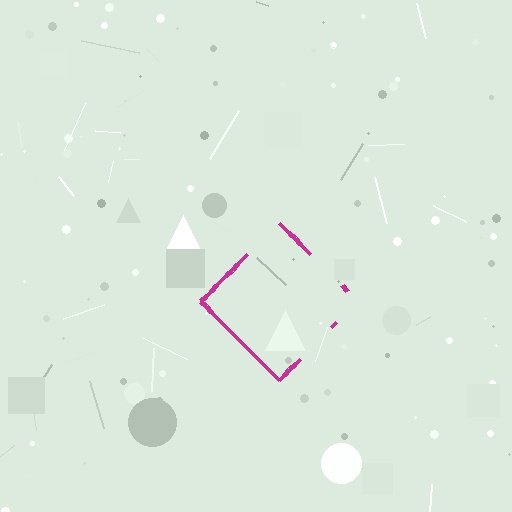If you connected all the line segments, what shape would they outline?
They would outline a diamond.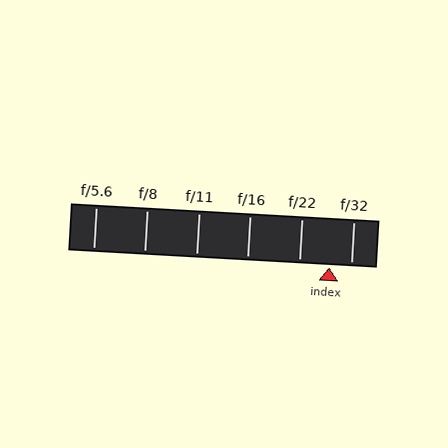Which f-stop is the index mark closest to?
The index mark is closest to f/32.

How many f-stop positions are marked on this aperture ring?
There are 6 f-stop positions marked.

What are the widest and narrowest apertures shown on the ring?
The widest aperture shown is f/5.6 and the narrowest is f/32.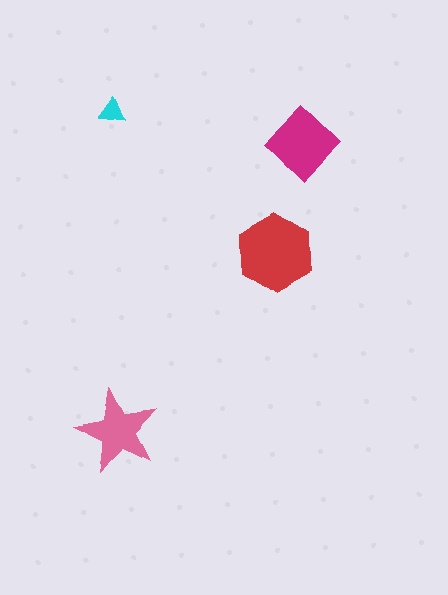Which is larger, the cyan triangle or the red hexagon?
The red hexagon.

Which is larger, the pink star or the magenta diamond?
The magenta diamond.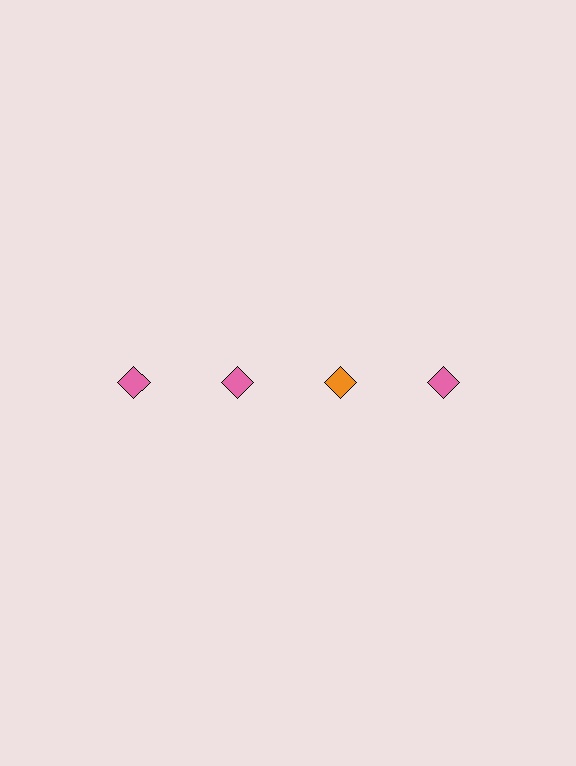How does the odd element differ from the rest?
It has a different color: orange instead of pink.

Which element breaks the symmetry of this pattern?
The orange diamond in the top row, center column breaks the symmetry. All other shapes are pink diamonds.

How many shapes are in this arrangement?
There are 4 shapes arranged in a grid pattern.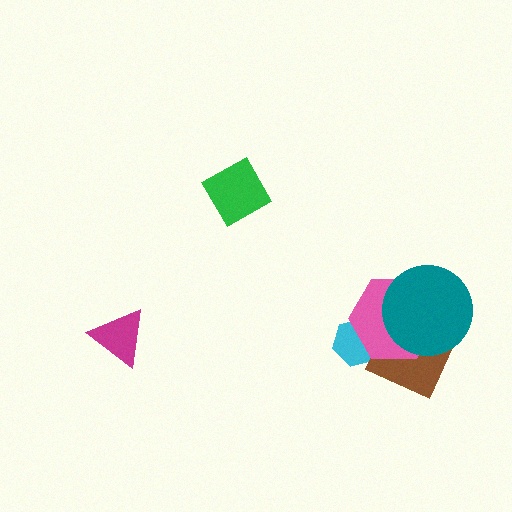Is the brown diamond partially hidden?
Yes, it is partially covered by another shape.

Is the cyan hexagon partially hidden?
Yes, it is partially covered by another shape.